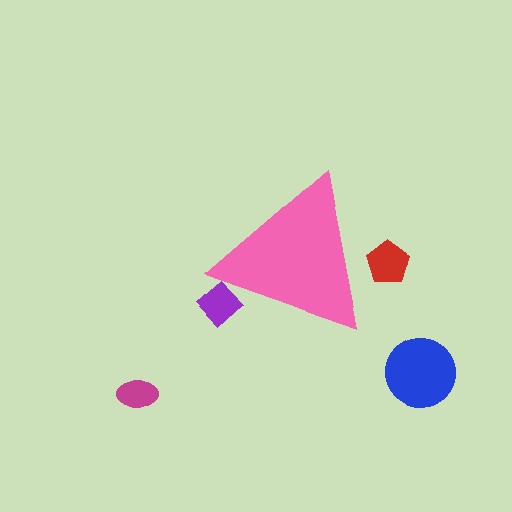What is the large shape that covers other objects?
A pink triangle.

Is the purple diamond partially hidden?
Yes, the purple diamond is partially hidden behind the pink triangle.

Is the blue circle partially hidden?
No, the blue circle is fully visible.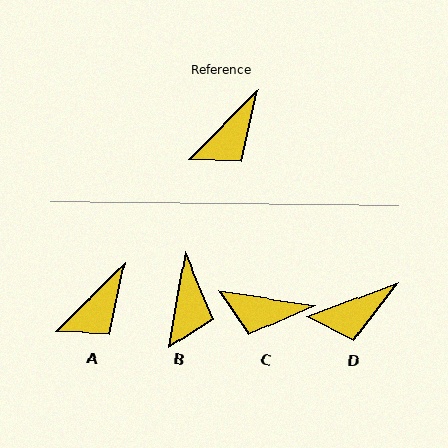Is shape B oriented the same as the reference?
No, it is off by about 35 degrees.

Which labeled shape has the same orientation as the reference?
A.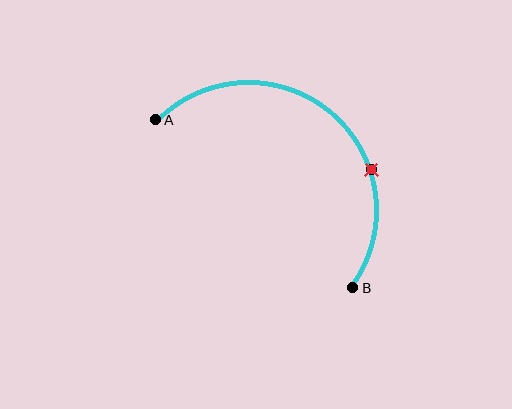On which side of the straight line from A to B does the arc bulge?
The arc bulges above and to the right of the straight line connecting A and B.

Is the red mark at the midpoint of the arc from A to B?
No. The red mark lies on the arc but is closer to endpoint B. The arc midpoint would be at the point on the curve equidistant along the arc from both A and B.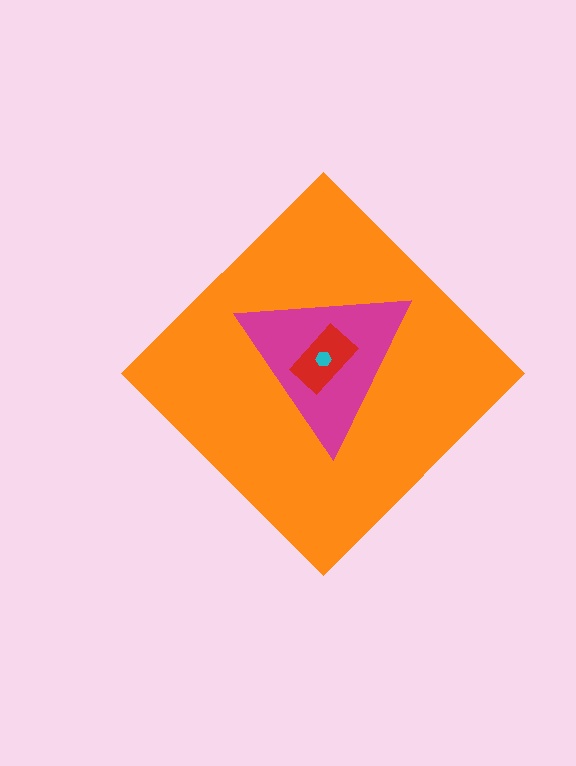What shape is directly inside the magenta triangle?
The red rectangle.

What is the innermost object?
The cyan hexagon.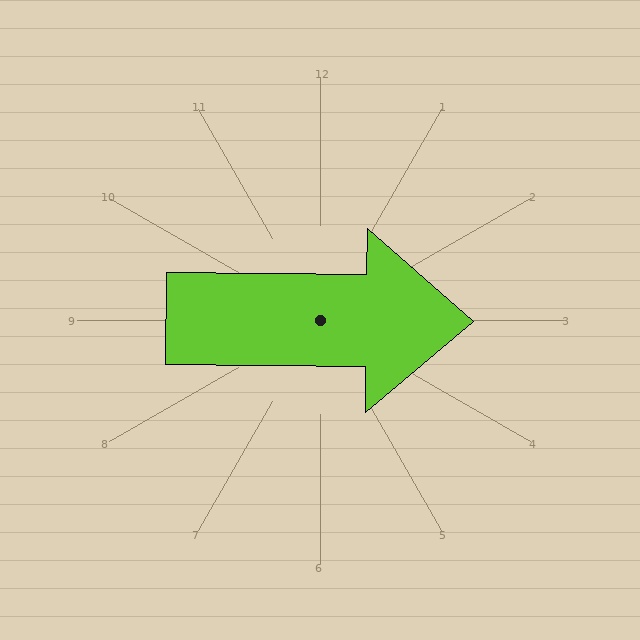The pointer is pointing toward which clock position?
Roughly 3 o'clock.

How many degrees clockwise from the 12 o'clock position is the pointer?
Approximately 91 degrees.